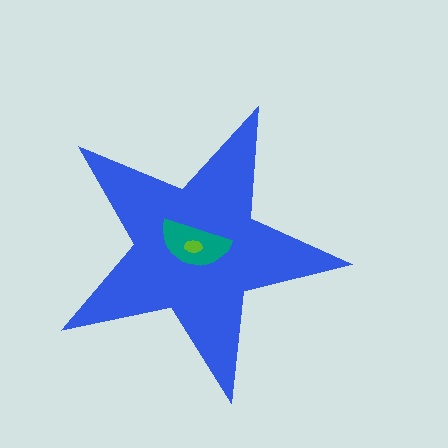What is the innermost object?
The lime ellipse.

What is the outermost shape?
The blue star.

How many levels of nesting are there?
3.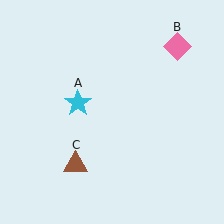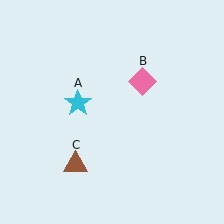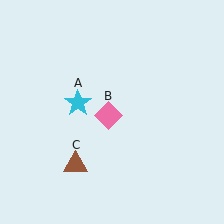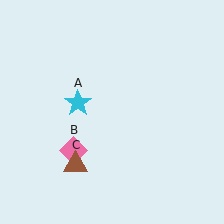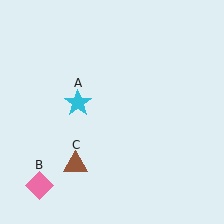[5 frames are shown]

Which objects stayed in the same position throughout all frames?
Cyan star (object A) and brown triangle (object C) remained stationary.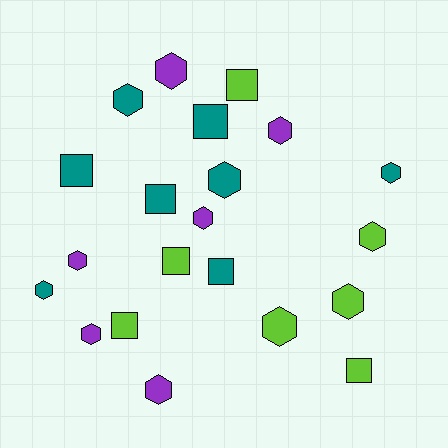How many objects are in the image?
There are 21 objects.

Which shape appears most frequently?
Hexagon, with 13 objects.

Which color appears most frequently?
Teal, with 8 objects.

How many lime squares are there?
There are 4 lime squares.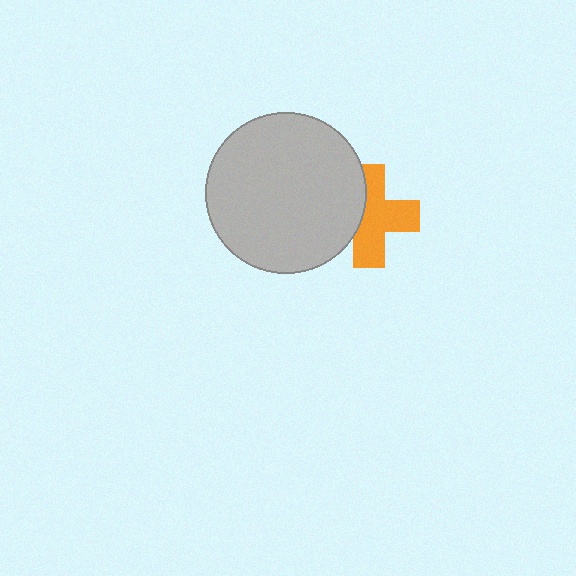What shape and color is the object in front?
The object in front is a light gray circle.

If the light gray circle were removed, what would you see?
You would see the complete orange cross.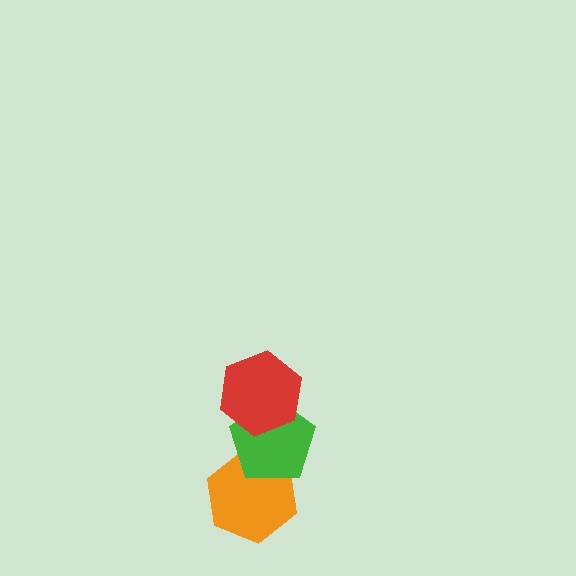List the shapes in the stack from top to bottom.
From top to bottom: the red hexagon, the green pentagon, the orange hexagon.